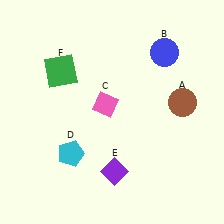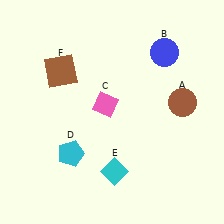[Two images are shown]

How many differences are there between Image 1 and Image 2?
There are 2 differences between the two images.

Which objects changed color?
E changed from purple to cyan. F changed from green to brown.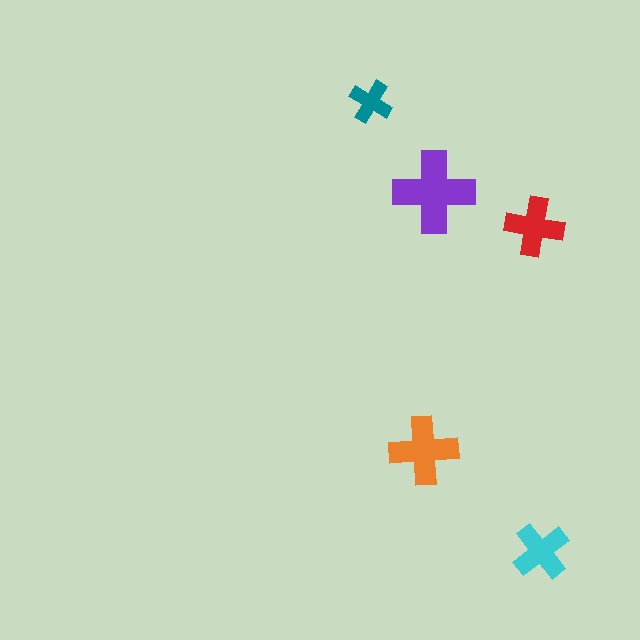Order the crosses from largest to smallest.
the purple one, the orange one, the red one, the cyan one, the teal one.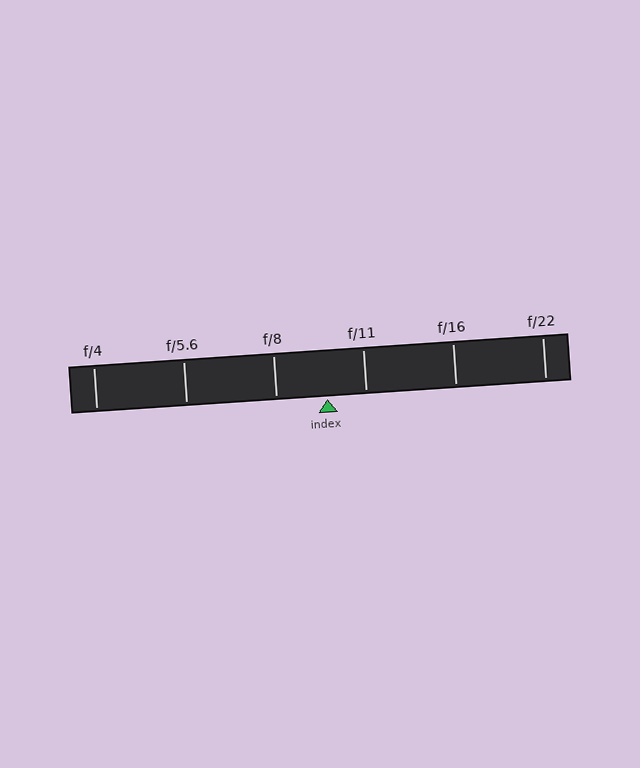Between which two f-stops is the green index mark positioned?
The index mark is between f/8 and f/11.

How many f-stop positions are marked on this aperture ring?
There are 6 f-stop positions marked.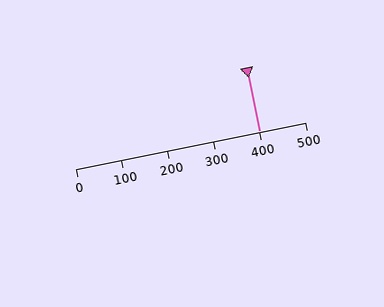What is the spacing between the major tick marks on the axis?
The major ticks are spaced 100 apart.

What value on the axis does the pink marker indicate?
The marker indicates approximately 400.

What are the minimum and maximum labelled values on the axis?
The axis runs from 0 to 500.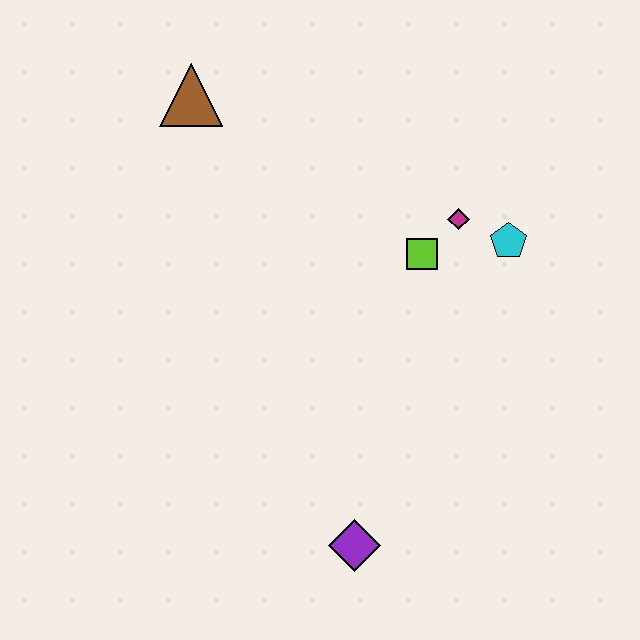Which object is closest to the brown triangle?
The lime square is closest to the brown triangle.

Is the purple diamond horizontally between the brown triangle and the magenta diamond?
Yes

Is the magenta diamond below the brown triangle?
Yes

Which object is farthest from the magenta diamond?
The purple diamond is farthest from the magenta diamond.